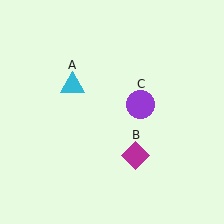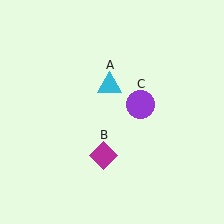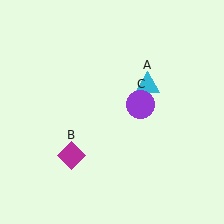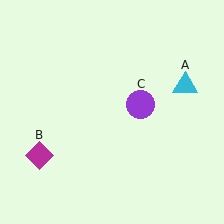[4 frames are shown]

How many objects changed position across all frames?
2 objects changed position: cyan triangle (object A), magenta diamond (object B).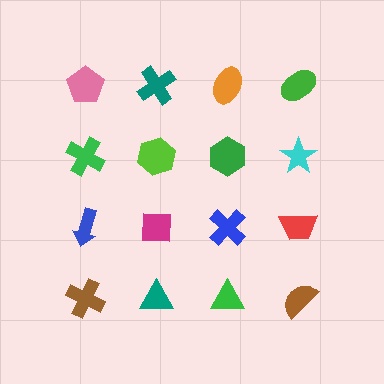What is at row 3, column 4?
A red trapezoid.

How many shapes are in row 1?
4 shapes.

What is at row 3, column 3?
A blue cross.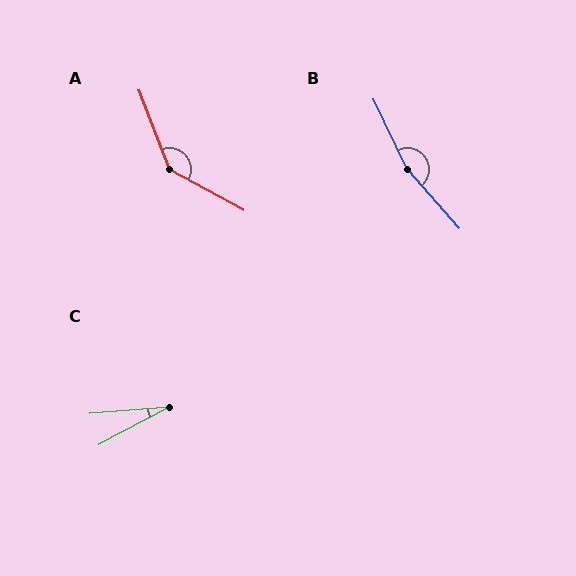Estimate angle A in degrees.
Approximately 139 degrees.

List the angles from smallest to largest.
C (23°), A (139°), B (164°).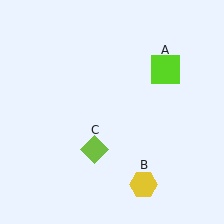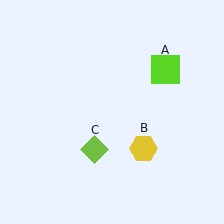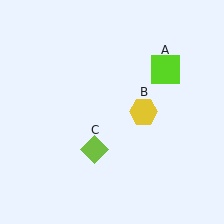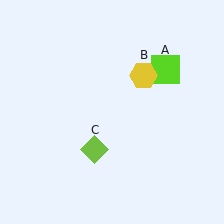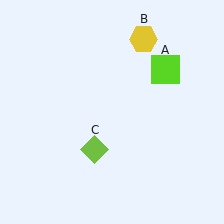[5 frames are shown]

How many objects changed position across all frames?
1 object changed position: yellow hexagon (object B).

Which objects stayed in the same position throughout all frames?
Lime square (object A) and lime diamond (object C) remained stationary.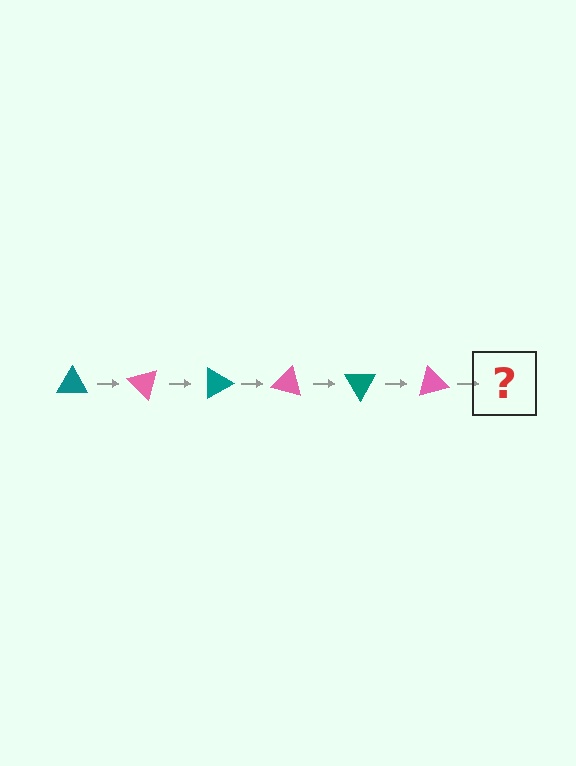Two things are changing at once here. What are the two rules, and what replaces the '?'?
The two rules are that it rotates 45 degrees each step and the color cycles through teal and pink. The '?' should be a teal triangle, rotated 270 degrees from the start.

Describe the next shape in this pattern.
It should be a teal triangle, rotated 270 degrees from the start.